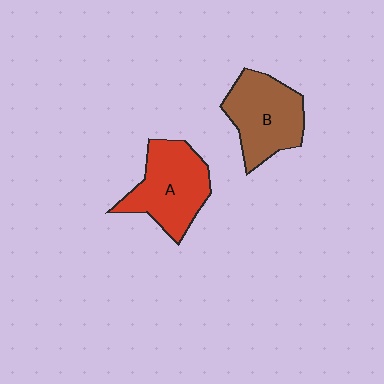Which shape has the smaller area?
Shape B (brown).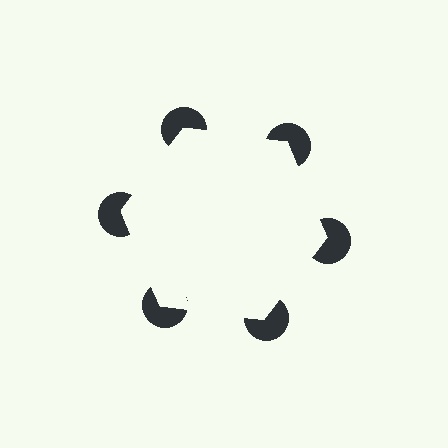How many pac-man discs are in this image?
There are 6 — one at each vertex of the illusory hexagon.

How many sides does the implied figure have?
6 sides.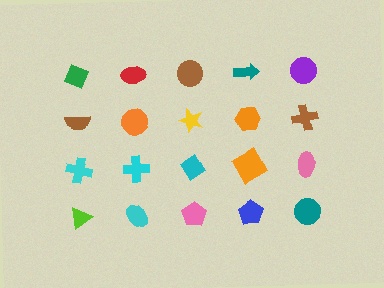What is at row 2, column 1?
A brown semicircle.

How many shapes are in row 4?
5 shapes.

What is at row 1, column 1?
A green diamond.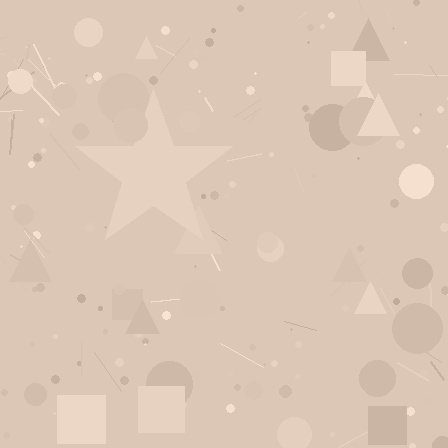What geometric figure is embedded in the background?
A star is embedded in the background.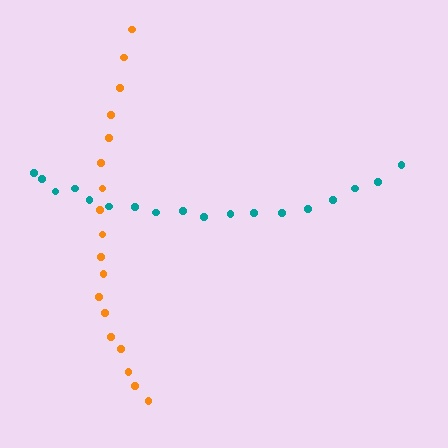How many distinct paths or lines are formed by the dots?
There are 2 distinct paths.